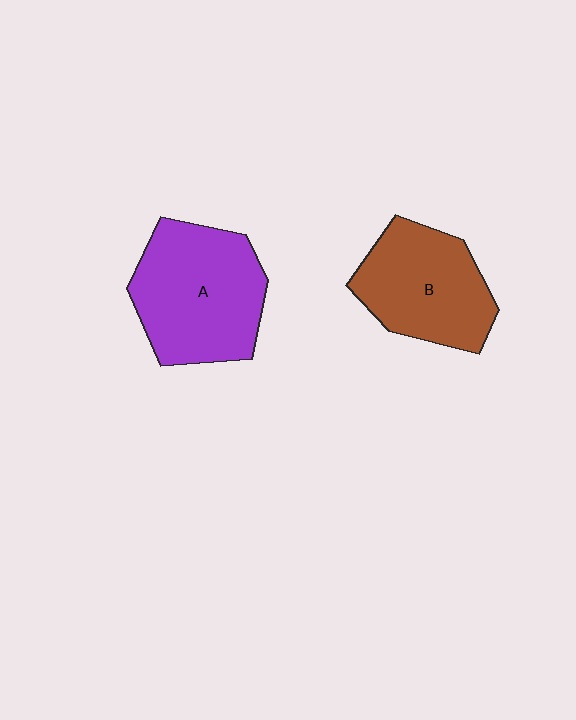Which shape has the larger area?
Shape A (purple).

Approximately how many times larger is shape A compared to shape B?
Approximately 1.2 times.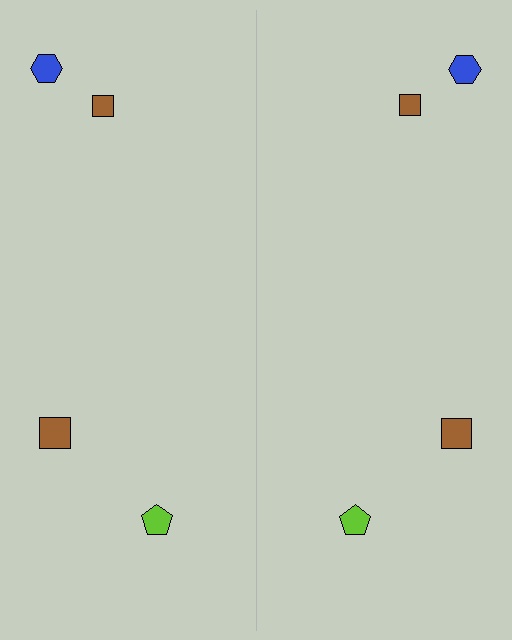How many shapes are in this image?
There are 8 shapes in this image.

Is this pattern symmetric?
Yes, this pattern has bilateral (reflection) symmetry.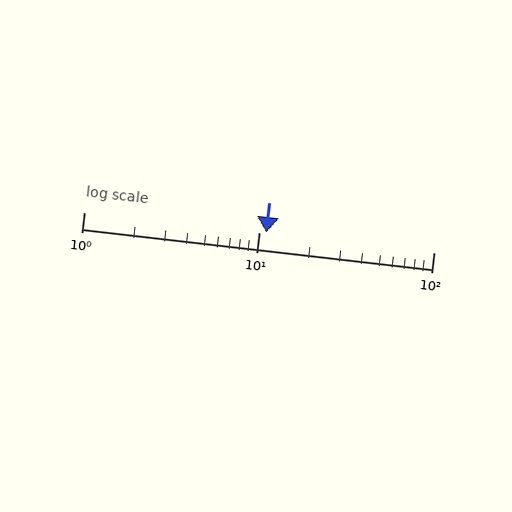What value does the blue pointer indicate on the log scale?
The pointer indicates approximately 11.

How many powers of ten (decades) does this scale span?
The scale spans 2 decades, from 1 to 100.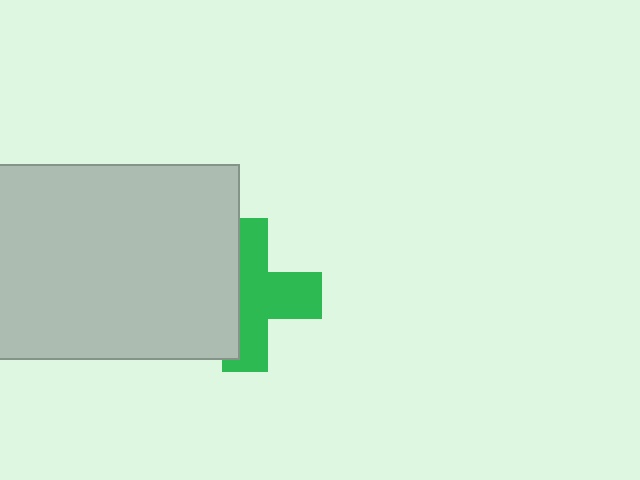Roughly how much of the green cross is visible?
About half of it is visible (roughly 58%).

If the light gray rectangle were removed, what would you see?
You would see the complete green cross.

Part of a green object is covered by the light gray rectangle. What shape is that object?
It is a cross.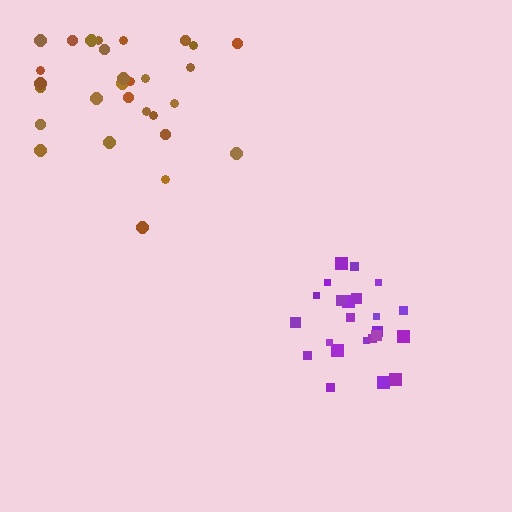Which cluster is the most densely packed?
Purple.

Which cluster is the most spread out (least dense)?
Brown.